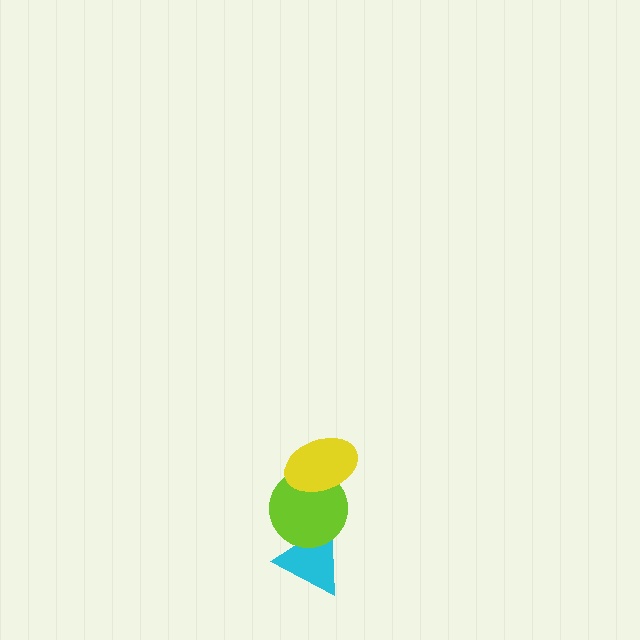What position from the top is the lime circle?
The lime circle is 2nd from the top.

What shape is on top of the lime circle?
The yellow ellipse is on top of the lime circle.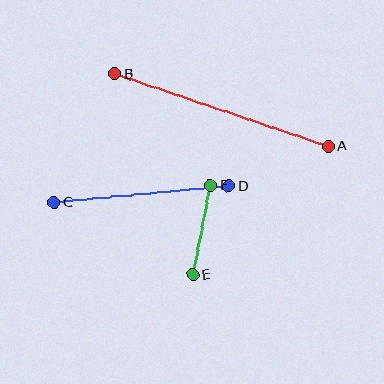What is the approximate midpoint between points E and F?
The midpoint is at approximately (202, 230) pixels.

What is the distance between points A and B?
The distance is approximately 225 pixels.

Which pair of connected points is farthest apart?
Points A and B are farthest apart.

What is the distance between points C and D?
The distance is approximately 175 pixels.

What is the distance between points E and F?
The distance is approximately 91 pixels.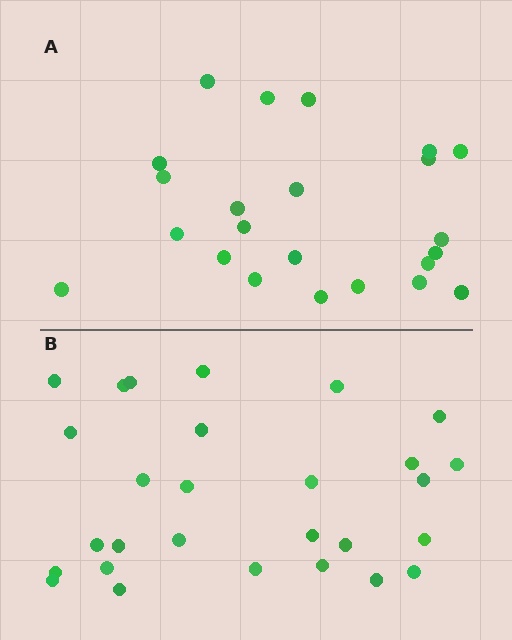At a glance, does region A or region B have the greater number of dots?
Region B (the bottom region) has more dots.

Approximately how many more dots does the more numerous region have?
Region B has about 5 more dots than region A.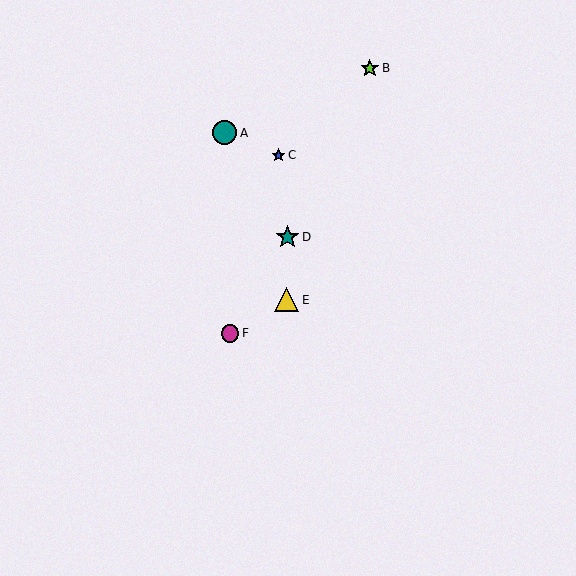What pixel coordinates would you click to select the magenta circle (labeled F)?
Click at (230, 333) to select the magenta circle F.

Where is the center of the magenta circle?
The center of the magenta circle is at (230, 333).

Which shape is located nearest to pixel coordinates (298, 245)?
The teal star (labeled D) at (287, 237) is nearest to that location.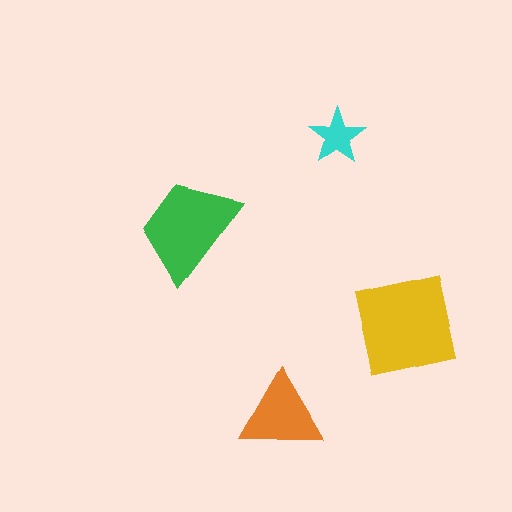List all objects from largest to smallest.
The yellow square, the green trapezoid, the orange triangle, the cyan star.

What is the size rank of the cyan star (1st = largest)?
4th.